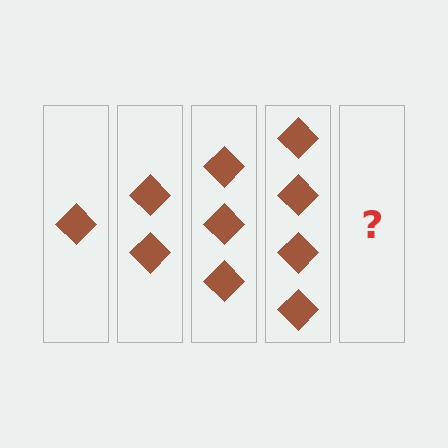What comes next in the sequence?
The next element should be 5 diamonds.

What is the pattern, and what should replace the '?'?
The pattern is that each step adds one more diamond. The '?' should be 5 diamonds.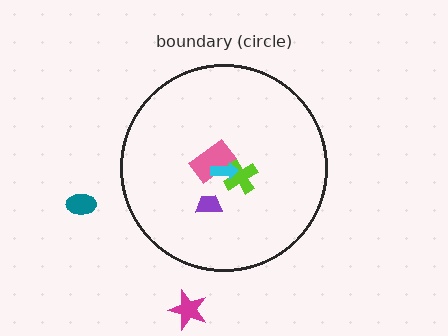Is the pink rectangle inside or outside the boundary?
Inside.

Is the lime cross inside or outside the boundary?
Inside.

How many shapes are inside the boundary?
4 inside, 2 outside.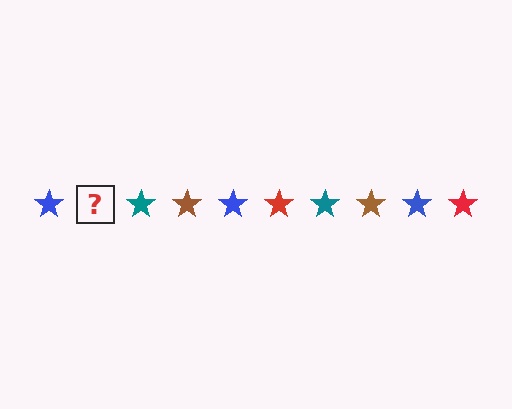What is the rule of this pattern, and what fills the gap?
The rule is that the pattern cycles through blue, red, teal, brown stars. The gap should be filled with a red star.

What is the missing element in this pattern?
The missing element is a red star.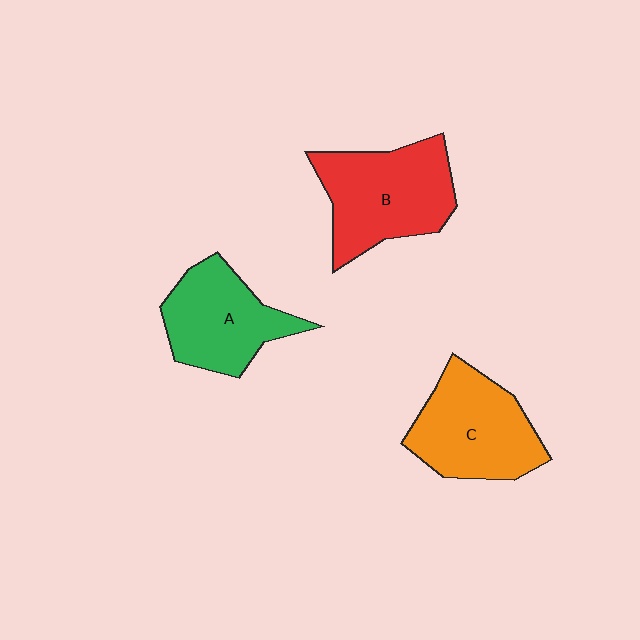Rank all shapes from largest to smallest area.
From largest to smallest: B (red), C (orange), A (green).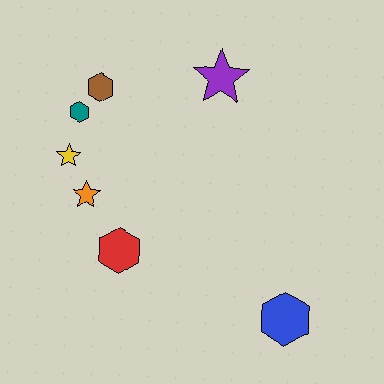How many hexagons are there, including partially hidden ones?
There are 4 hexagons.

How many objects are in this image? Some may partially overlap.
There are 7 objects.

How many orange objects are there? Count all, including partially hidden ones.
There is 1 orange object.